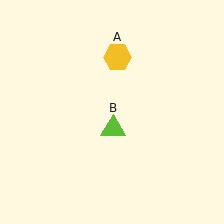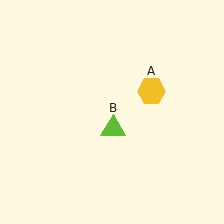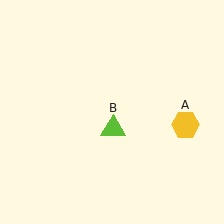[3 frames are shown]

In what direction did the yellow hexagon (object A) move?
The yellow hexagon (object A) moved down and to the right.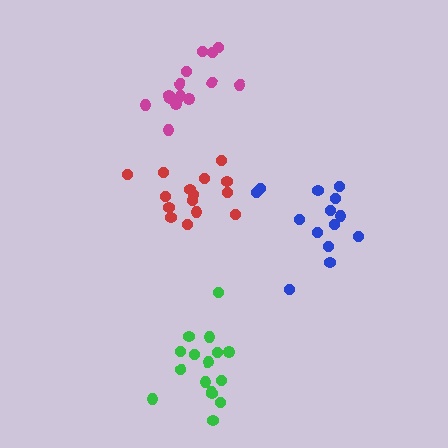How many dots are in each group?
Group 1: 15 dots, Group 2: 16 dots, Group 3: 14 dots, Group 4: 14 dots (59 total).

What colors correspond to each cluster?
The clusters are colored: red, green, blue, magenta.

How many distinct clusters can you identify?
There are 4 distinct clusters.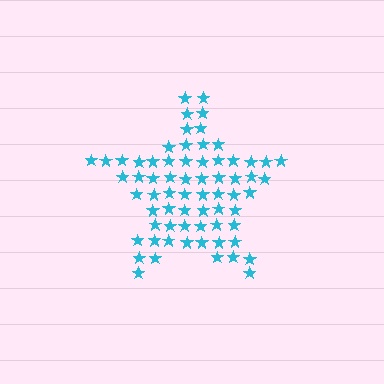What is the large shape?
The large shape is a star.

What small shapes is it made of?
It is made of small stars.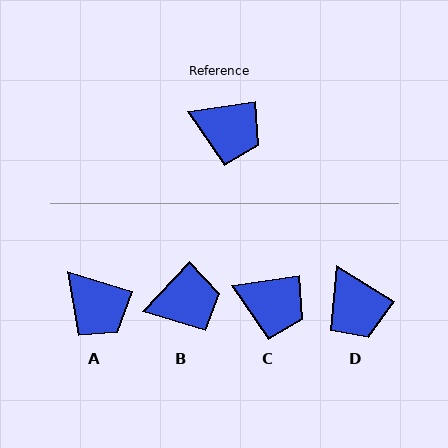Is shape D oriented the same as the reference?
No, it is off by about 40 degrees.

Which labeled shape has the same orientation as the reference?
C.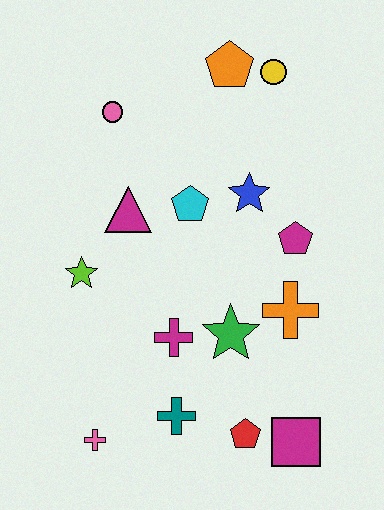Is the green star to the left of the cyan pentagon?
No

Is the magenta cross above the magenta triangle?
No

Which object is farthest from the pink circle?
The magenta square is farthest from the pink circle.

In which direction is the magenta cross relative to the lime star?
The magenta cross is to the right of the lime star.